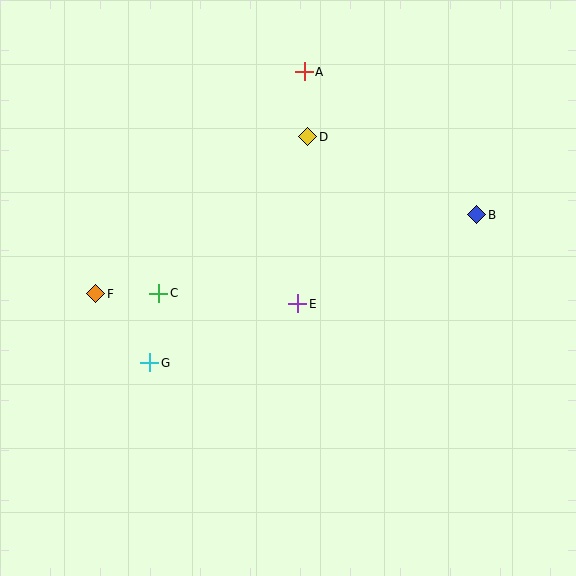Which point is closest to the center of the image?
Point E at (298, 304) is closest to the center.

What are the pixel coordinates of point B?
Point B is at (477, 215).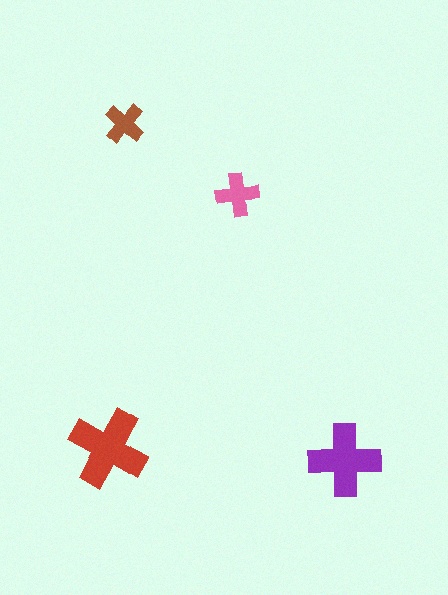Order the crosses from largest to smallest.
the red one, the purple one, the pink one, the brown one.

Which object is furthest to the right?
The purple cross is rightmost.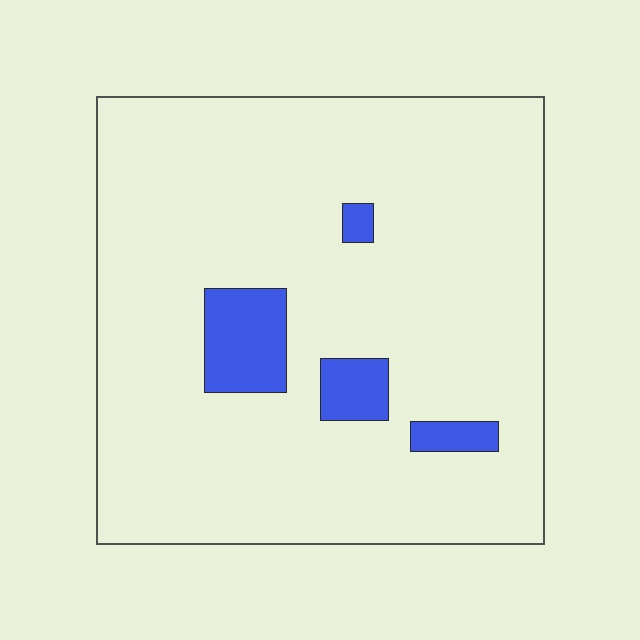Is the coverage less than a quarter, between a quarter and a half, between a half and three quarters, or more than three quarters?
Less than a quarter.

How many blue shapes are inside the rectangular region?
4.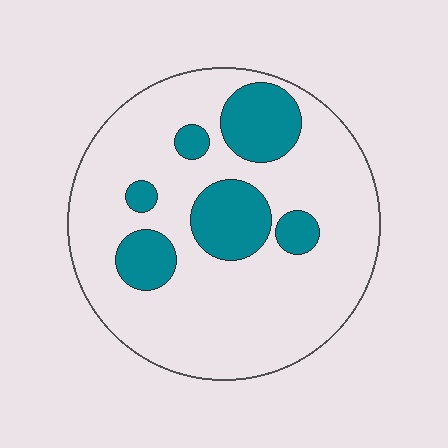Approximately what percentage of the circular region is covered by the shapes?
Approximately 20%.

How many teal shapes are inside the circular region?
6.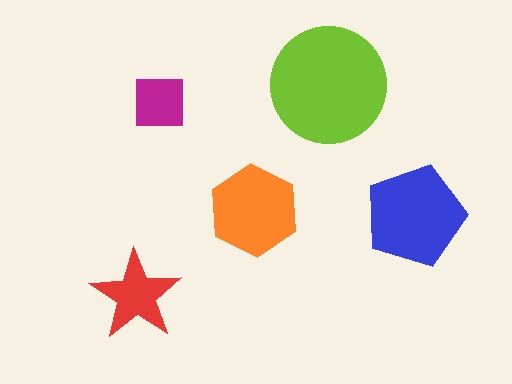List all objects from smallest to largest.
The magenta square, the red star, the orange hexagon, the blue pentagon, the lime circle.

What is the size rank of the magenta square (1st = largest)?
5th.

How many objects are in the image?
There are 5 objects in the image.